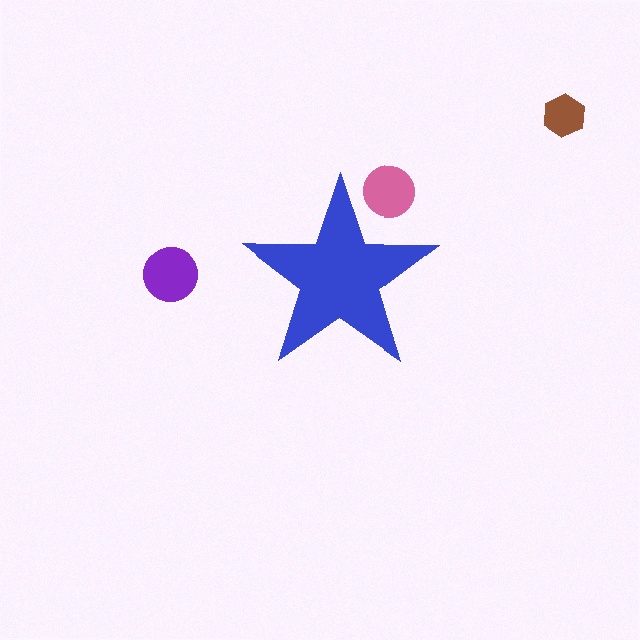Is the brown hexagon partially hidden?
No, the brown hexagon is fully visible.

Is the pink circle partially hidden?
Yes, the pink circle is partially hidden behind the blue star.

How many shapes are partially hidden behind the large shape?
1 shape is partially hidden.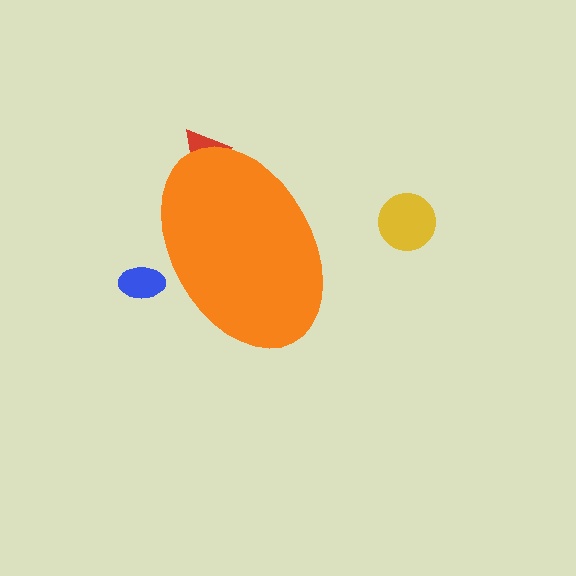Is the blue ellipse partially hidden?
Yes, the blue ellipse is partially hidden behind the orange ellipse.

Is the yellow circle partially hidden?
No, the yellow circle is fully visible.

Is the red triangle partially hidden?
Yes, the red triangle is partially hidden behind the orange ellipse.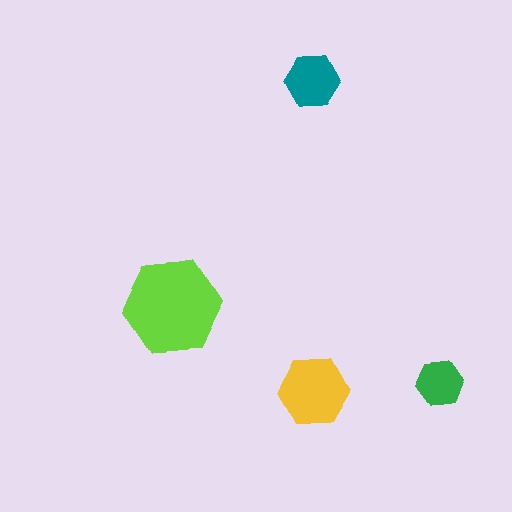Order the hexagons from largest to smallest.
the lime one, the yellow one, the teal one, the green one.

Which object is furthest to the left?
The lime hexagon is leftmost.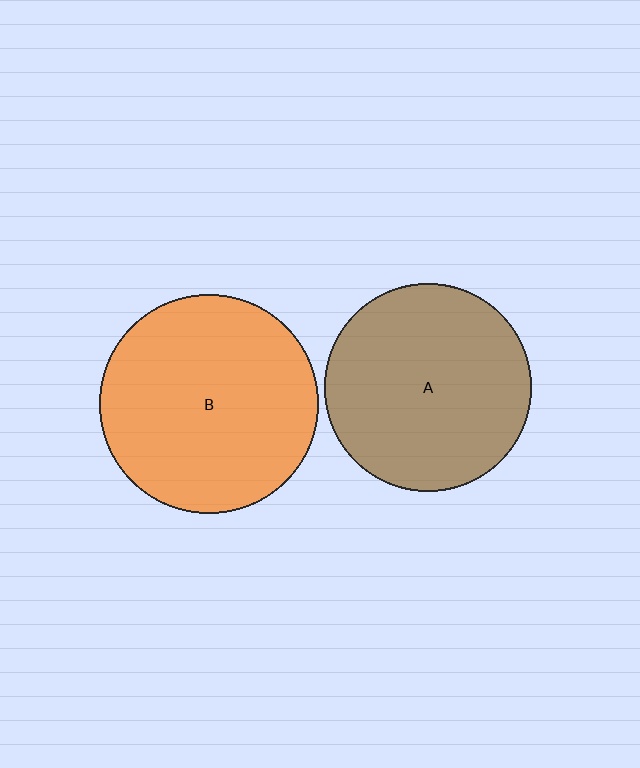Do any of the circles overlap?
No, none of the circles overlap.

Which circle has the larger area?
Circle B (orange).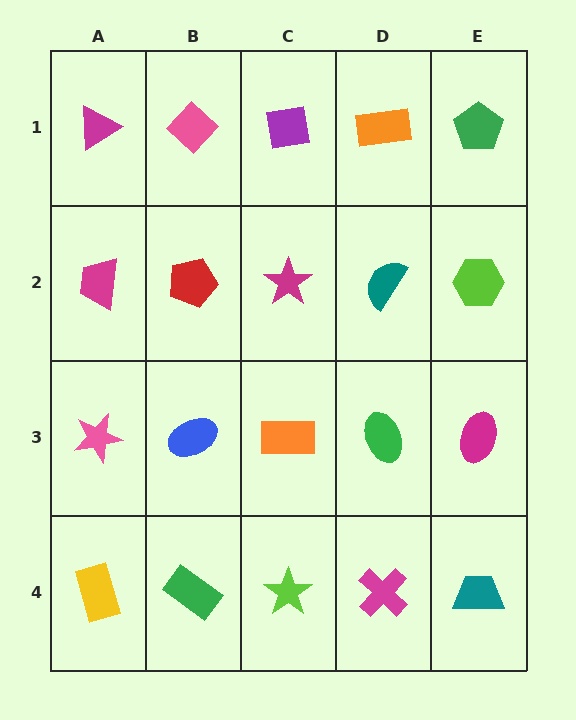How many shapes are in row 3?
5 shapes.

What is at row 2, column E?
A lime hexagon.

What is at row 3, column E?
A magenta ellipse.